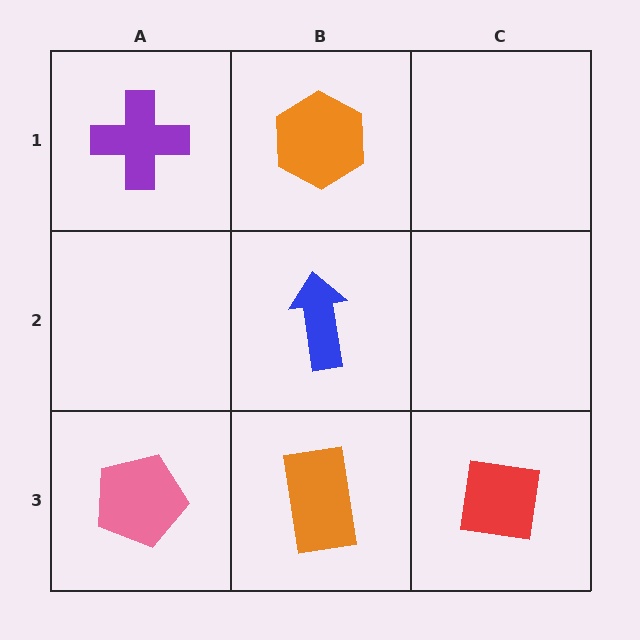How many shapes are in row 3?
3 shapes.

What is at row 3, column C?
A red square.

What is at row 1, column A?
A purple cross.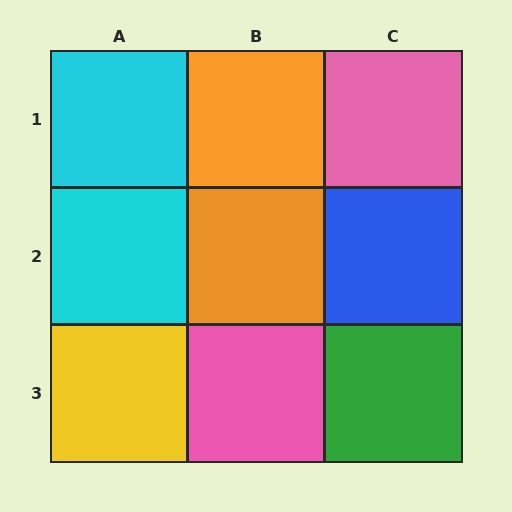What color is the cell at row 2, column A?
Cyan.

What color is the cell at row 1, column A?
Cyan.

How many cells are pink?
2 cells are pink.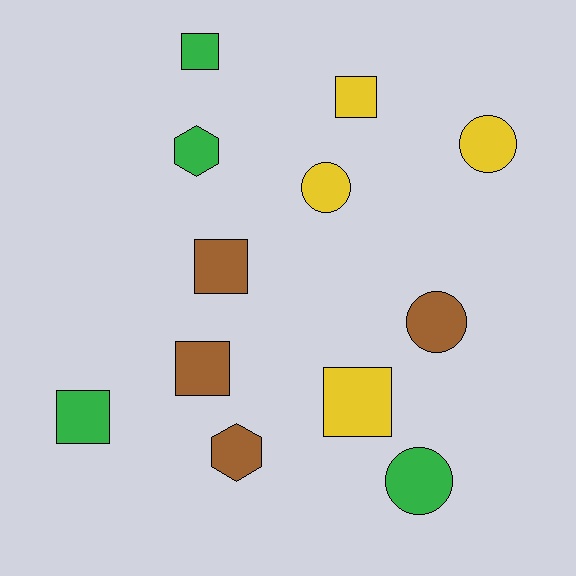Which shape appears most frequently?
Square, with 6 objects.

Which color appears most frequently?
Green, with 4 objects.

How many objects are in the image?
There are 12 objects.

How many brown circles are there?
There is 1 brown circle.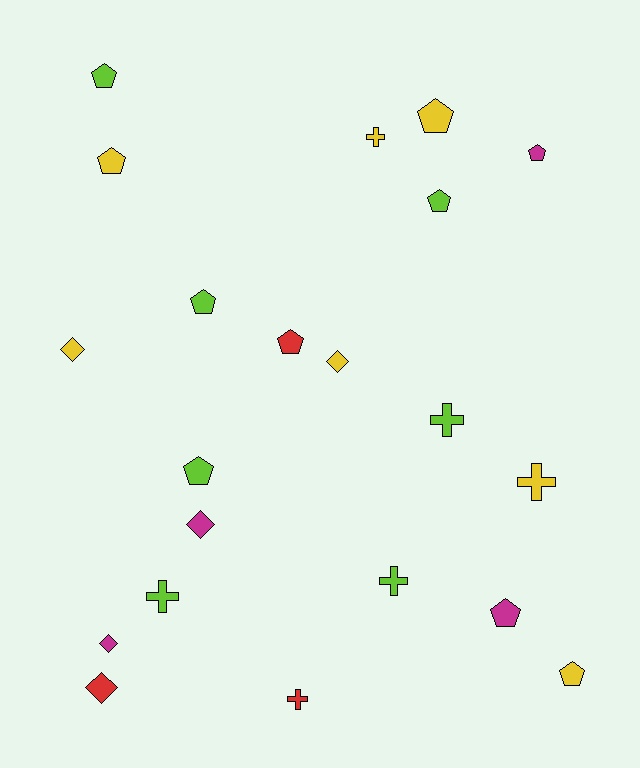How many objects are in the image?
There are 21 objects.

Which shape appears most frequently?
Pentagon, with 10 objects.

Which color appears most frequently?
Lime, with 7 objects.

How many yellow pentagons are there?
There are 3 yellow pentagons.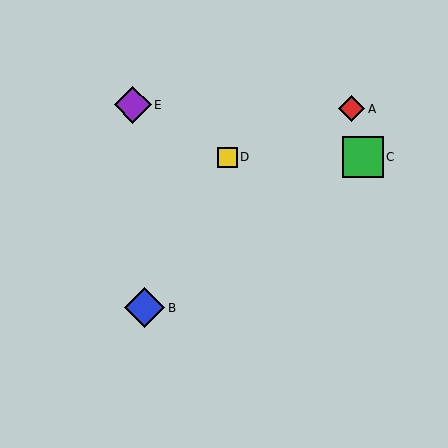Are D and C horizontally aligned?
Yes, both are at y≈157.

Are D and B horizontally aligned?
No, D is at y≈157 and B is at y≈308.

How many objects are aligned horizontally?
2 objects (C, D) are aligned horizontally.